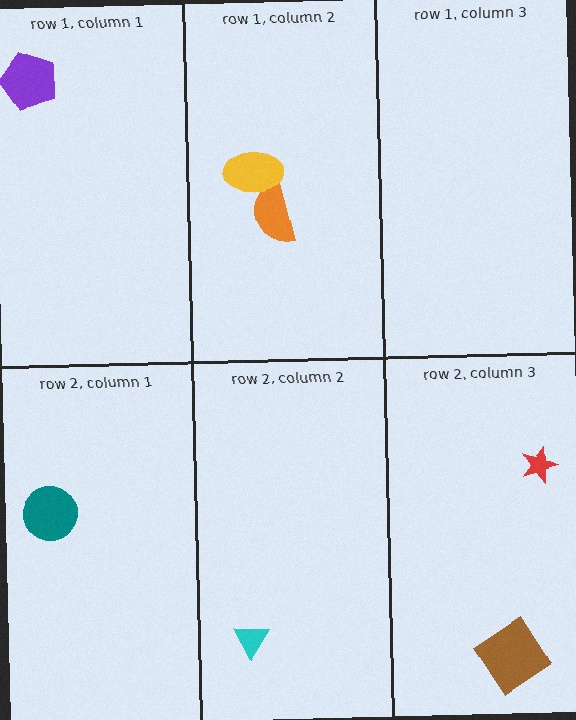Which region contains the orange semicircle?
The row 1, column 2 region.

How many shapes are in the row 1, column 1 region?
1.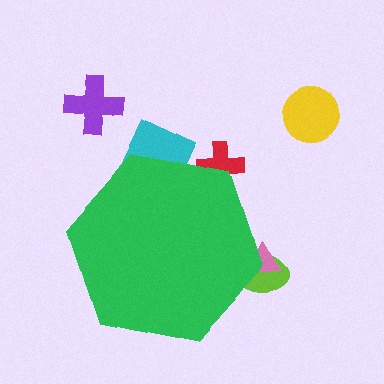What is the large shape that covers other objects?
A green hexagon.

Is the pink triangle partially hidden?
Yes, the pink triangle is partially hidden behind the green hexagon.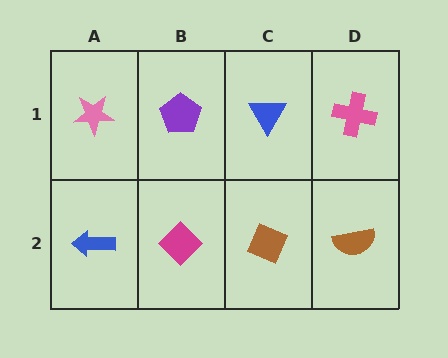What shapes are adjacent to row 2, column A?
A pink star (row 1, column A), a magenta diamond (row 2, column B).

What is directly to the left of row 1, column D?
A blue triangle.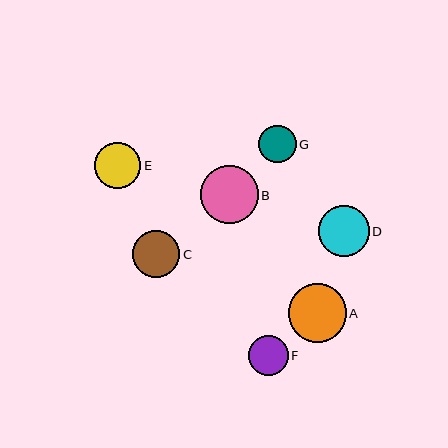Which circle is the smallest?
Circle G is the smallest with a size of approximately 38 pixels.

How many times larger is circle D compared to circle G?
Circle D is approximately 1.3 times the size of circle G.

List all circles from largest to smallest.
From largest to smallest: A, B, D, C, E, F, G.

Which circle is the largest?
Circle A is the largest with a size of approximately 58 pixels.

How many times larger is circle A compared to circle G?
Circle A is approximately 1.5 times the size of circle G.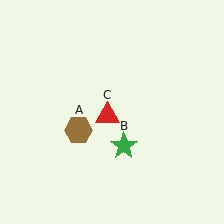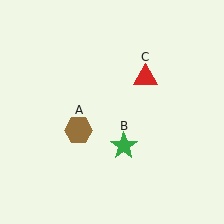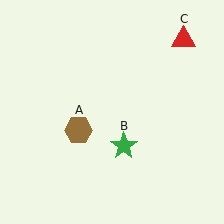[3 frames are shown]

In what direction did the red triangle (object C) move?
The red triangle (object C) moved up and to the right.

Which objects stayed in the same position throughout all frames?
Brown hexagon (object A) and green star (object B) remained stationary.